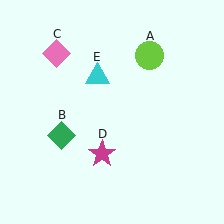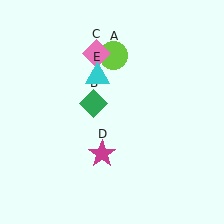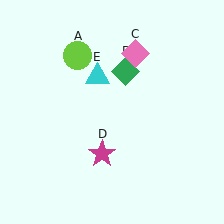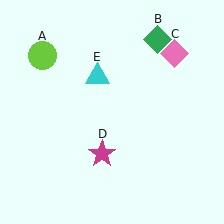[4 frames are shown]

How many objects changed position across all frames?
3 objects changed position: lime circle (object A), green diamond (object B), pink diamond (object C).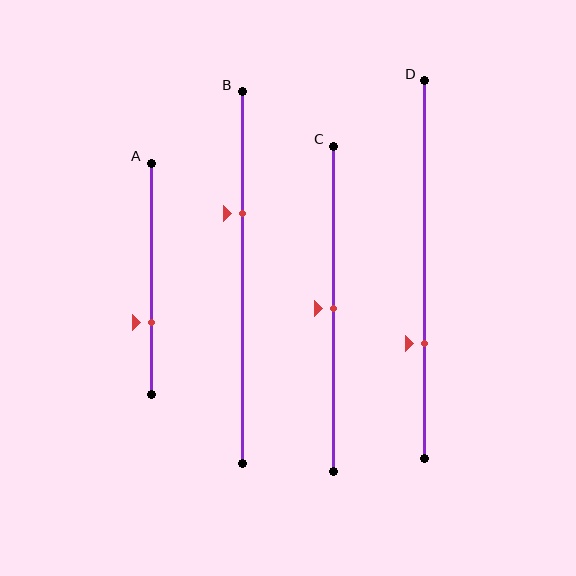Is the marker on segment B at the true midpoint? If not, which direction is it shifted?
No, the marker on segment B is shifted upward by about 17% of the segment length.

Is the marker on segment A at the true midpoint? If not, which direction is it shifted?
No, the marker on segment A is shifted downward by about 19% of the segment length.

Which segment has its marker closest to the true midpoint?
Segment C has its marker closest to the true midpoint.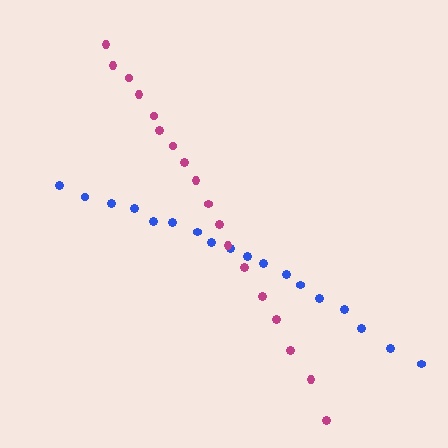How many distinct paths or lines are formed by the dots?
There are 2 distinct paths.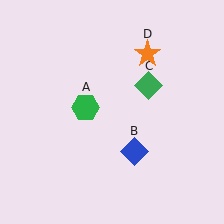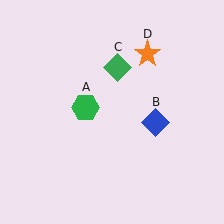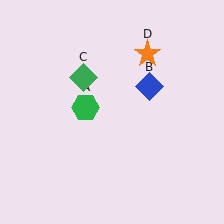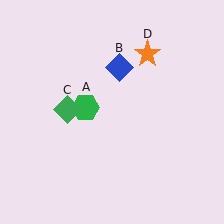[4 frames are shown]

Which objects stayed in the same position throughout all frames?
Green hexagon (object A) and orange star (object D) remained stationary.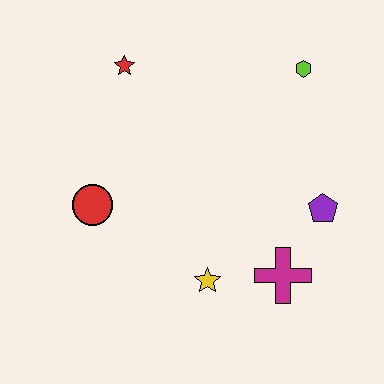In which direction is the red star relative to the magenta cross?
The red star is above the magenta cross.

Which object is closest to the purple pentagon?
The magenta cross is closest to the purple pentagon.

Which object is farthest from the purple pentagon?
The red star is farthest from the purple pentagon.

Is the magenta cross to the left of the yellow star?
No